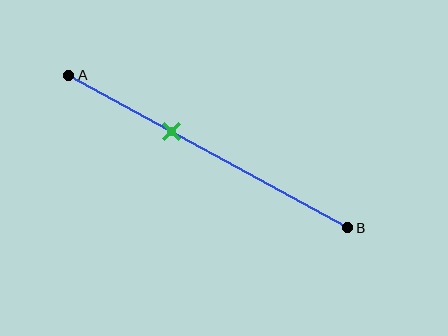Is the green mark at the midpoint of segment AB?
No, the mark is at about 35% from A, not at the 50% midpoint.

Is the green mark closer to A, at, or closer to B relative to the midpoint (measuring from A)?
The green mark is closer to point A than the midpoint of segment AB.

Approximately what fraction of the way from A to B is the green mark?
The green mark is approximately 35% of the way from A to B.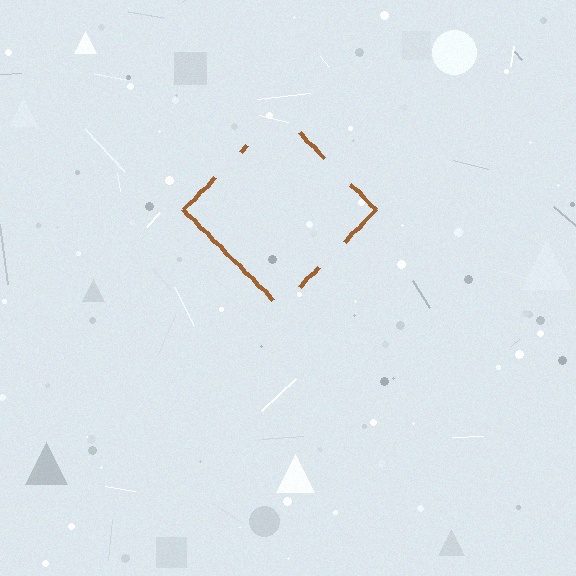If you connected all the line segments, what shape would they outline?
They would outline a diamond.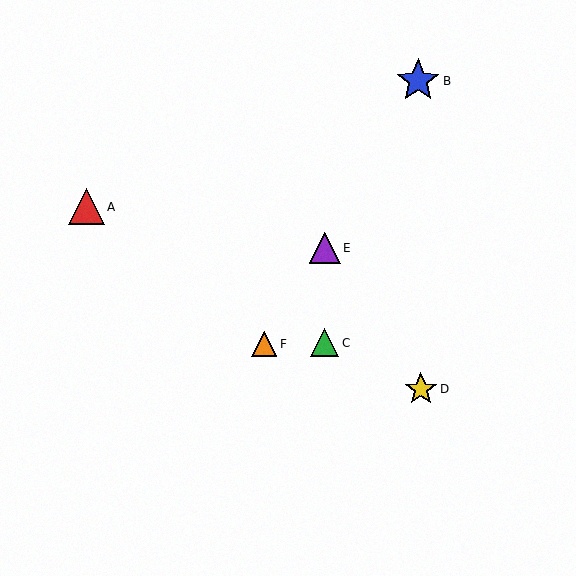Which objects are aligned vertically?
Objects C, E are aligned vertically.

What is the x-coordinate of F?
Object F is at x≈264.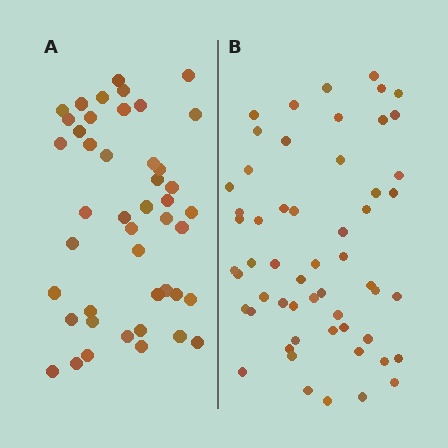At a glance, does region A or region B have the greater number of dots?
Region B (the right region) has more dots.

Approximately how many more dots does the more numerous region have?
Region B has roughly 12 or so more dots than region A.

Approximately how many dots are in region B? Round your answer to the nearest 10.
About 60 dots. (The exact count is 56, which rounds to 60.)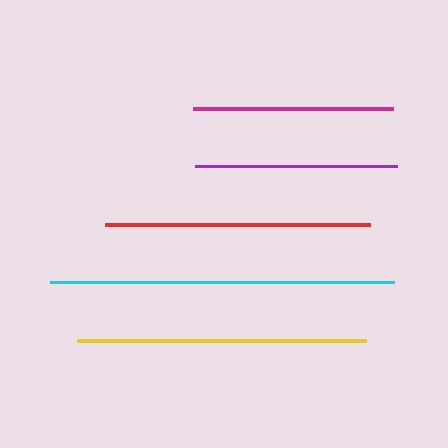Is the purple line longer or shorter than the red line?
The red line is longer than the purple line.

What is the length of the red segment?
The red segment is approximately 265 pixels long.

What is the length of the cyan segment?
The cyan segment is approximately 345 pixels long.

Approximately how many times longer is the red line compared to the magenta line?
The red line is approximately 1.3 times the length of the magenta line.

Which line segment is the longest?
The cyan line is the longest at approximately 345 pixels.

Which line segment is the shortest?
The magenta line is the shortest at approximately 200 pixels.